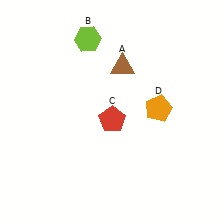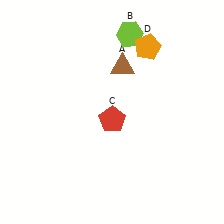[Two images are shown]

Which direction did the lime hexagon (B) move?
The lime hexagon (B) moved right.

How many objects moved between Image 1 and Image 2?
2 objects moved between the two images.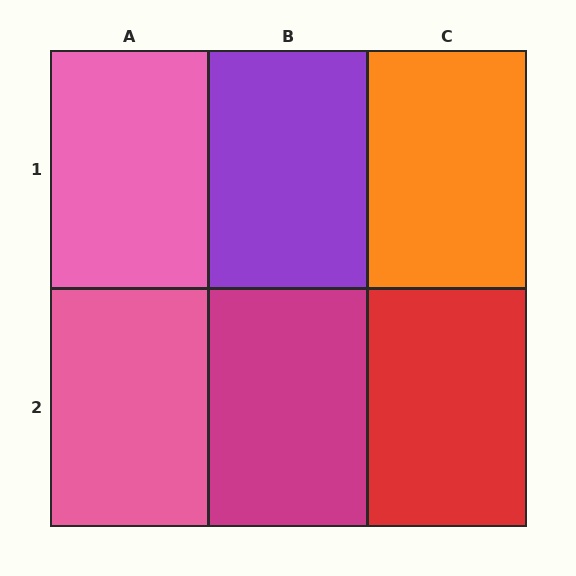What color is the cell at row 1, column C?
Orange.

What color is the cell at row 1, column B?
Purple.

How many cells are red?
1 cell is red.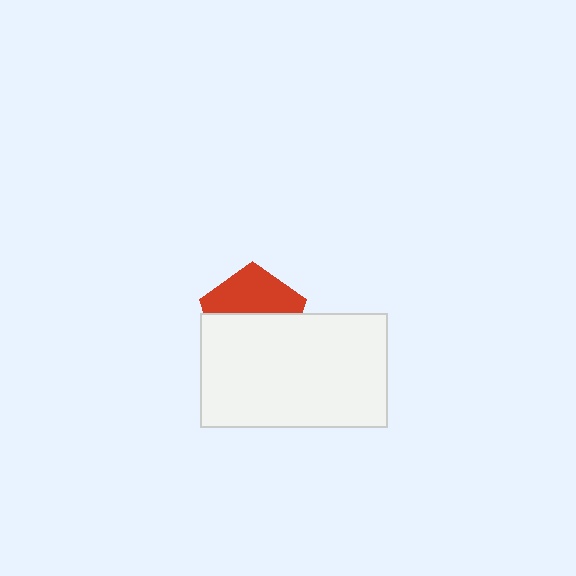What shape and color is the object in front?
The object in front is a white rectangle.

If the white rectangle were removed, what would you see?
You would see the complete red pentagon.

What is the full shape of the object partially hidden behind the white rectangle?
The partially hidden object is a red pentagon.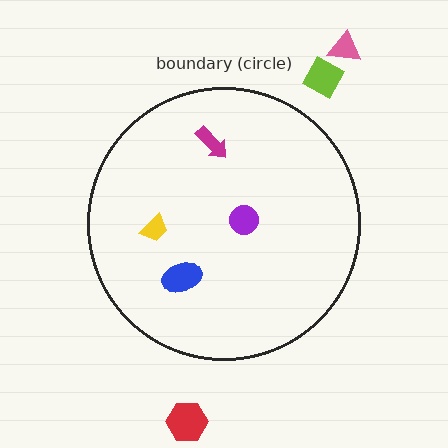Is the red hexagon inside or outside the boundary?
Outside.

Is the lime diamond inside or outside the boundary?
Outside.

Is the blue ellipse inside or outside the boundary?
Inside.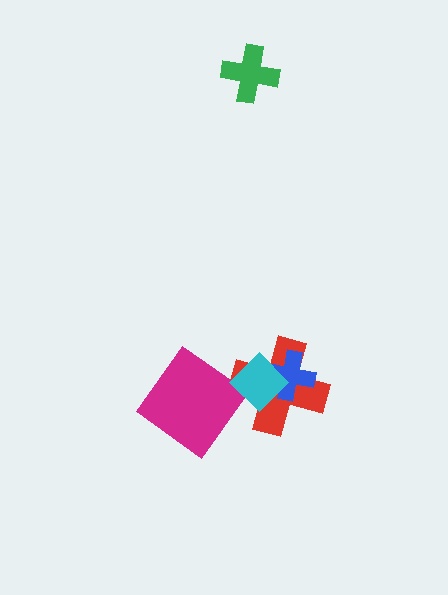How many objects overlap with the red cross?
2 objects overlap with the red cross.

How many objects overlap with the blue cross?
2 objects overlap with the blue cross.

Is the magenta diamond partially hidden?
No, no other shape covers it.